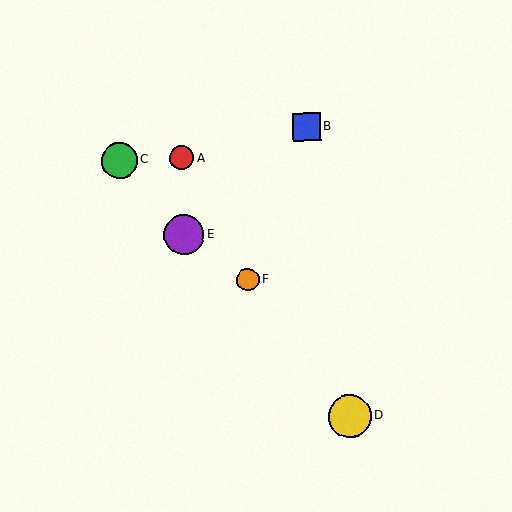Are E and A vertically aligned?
Yes, both are at x≈184.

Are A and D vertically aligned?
No, A is at x≈182 and D is at x≈350.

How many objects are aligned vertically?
2 objects (A, E) are aligned vertically.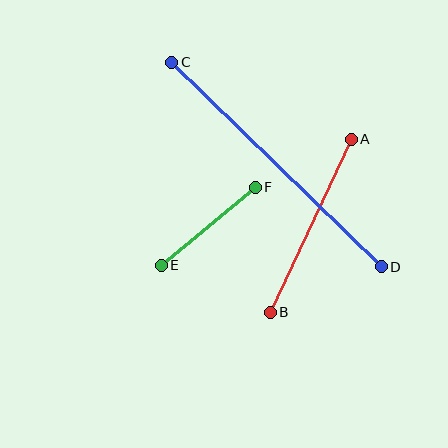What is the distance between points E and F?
The distance is approximately 122 pixels.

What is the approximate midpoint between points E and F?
The midpoint is at approximately (208, 226) pixels.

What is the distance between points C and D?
The distance is approximately 292 pixels.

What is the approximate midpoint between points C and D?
The midpoint is at approximately (276, 165) pixels.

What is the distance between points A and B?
The distance is approximately 191 pixels.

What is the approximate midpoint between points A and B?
The midpoint is at approximately (311, 226) pixels.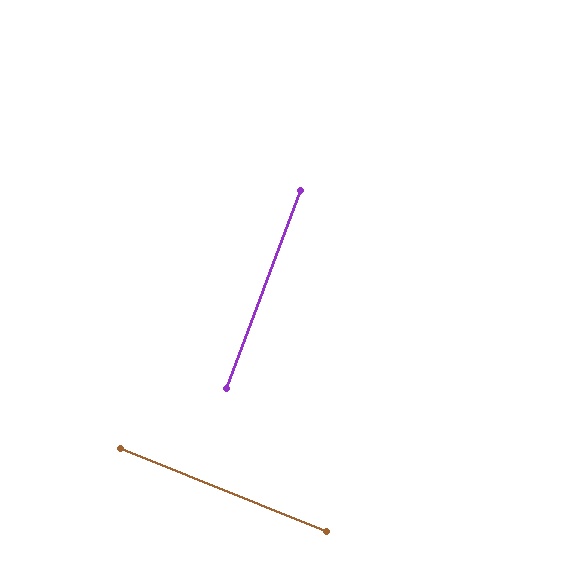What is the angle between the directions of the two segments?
Approximately 89 degrees.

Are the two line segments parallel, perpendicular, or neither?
Perpendicular — they meet at approximately 89°.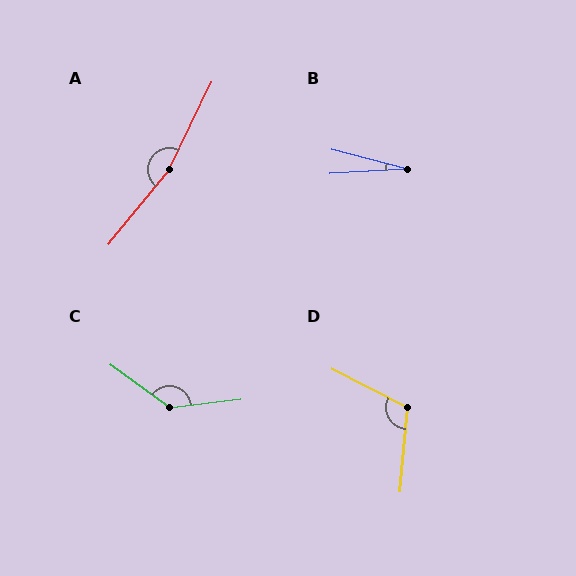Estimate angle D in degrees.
Approximately 112 degrees.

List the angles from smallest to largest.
B (18°), D (112°), C (137°), A (167°).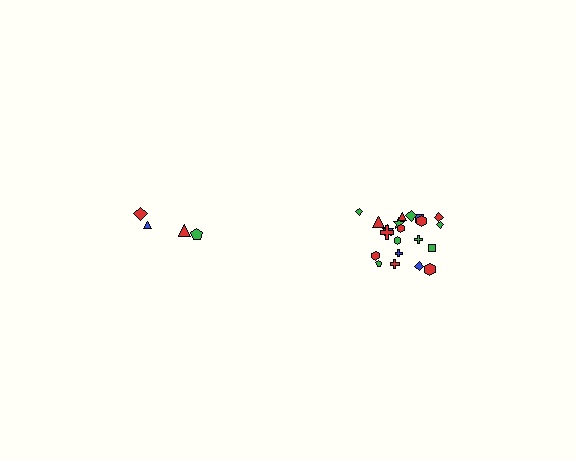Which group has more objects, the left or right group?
The right group.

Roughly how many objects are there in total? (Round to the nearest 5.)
Roughly 25 objects in total.